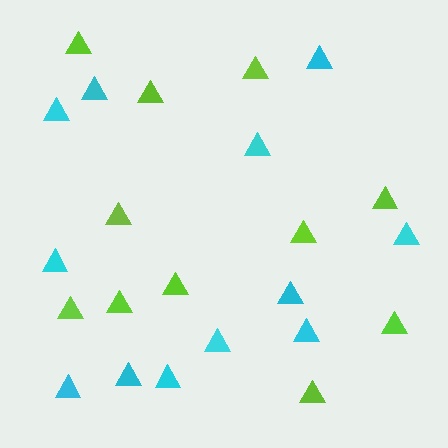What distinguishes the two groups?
There are 2 groups: one group of lime triangles (11) and one group of cyan triangles (12).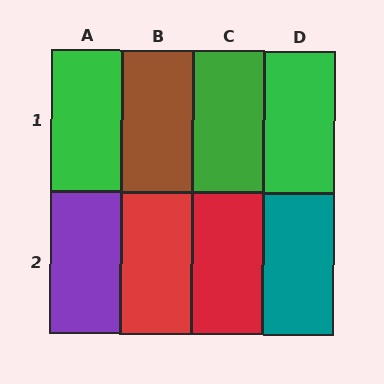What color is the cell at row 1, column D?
Green.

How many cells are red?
2 cells are red.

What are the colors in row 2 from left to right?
Purple, red, red, teal.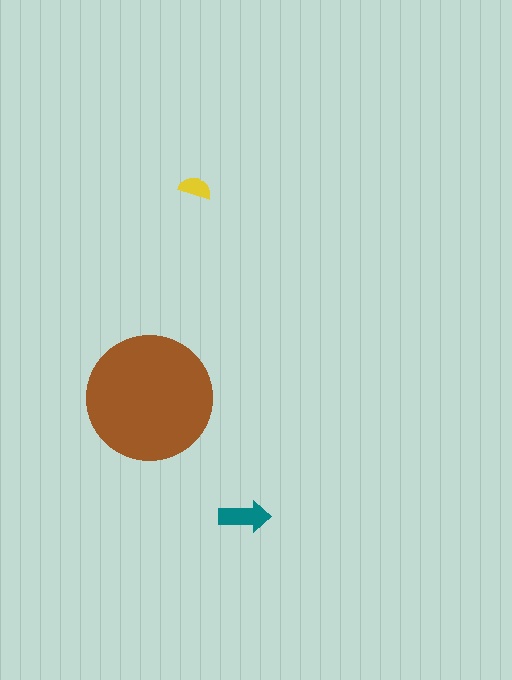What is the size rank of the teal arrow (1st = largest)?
2nd.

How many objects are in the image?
There are 3 objects in the image.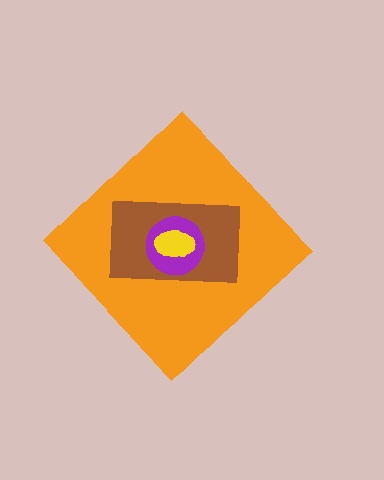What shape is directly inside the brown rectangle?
The purple circle.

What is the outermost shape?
The orange diamond.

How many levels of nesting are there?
4.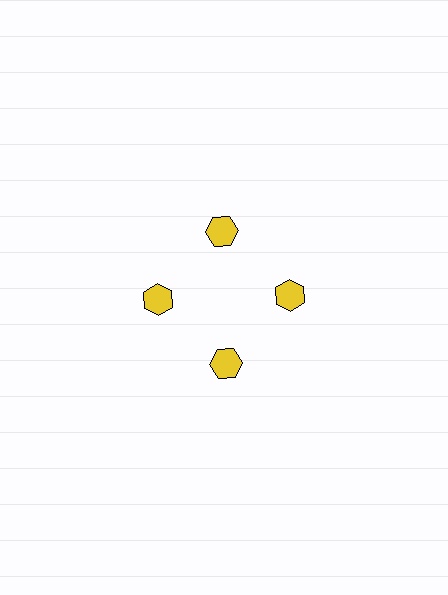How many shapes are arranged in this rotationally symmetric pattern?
There are 4 shapes, arranged in 4 groups of 1.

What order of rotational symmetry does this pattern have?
This pattern has 4-fold rotational symmetry.